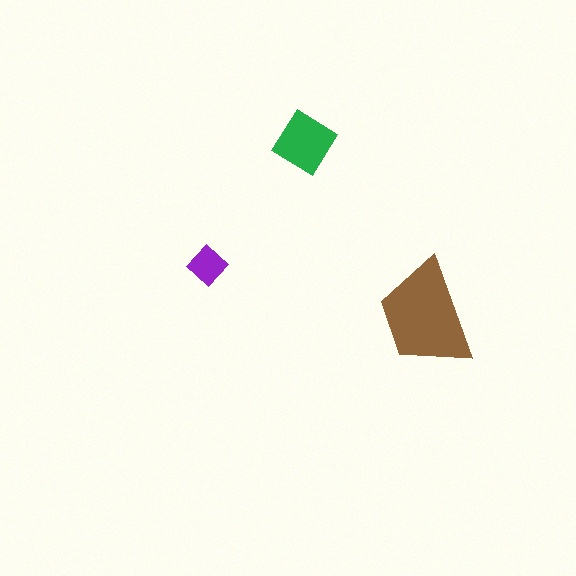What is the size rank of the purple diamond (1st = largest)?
3rd.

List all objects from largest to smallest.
The brown trapezoid, the green diamond, the purple diamond.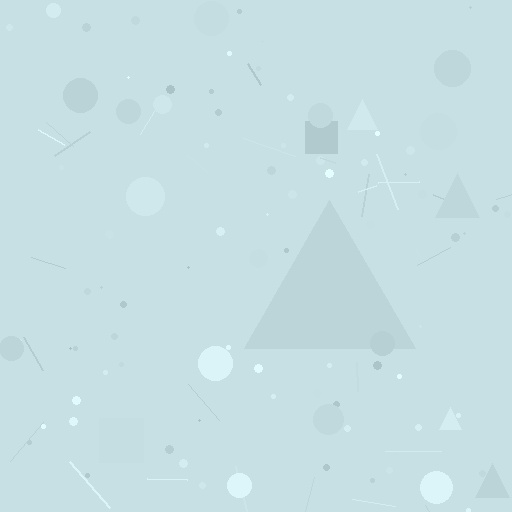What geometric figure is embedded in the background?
A triangle is embedded in the background.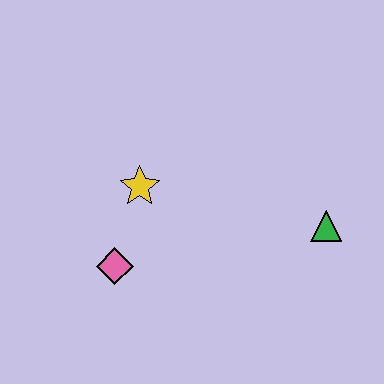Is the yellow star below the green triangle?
No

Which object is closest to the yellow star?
The pink diamond is closest to the yellow star.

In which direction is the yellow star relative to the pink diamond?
The yellow star is above the pink diamond.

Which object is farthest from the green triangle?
The pink diamond is farthest from the green triangle.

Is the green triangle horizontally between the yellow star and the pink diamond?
No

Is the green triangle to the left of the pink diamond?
No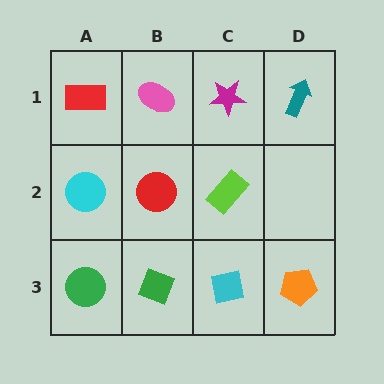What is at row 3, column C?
A cyan square.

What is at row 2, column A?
A cyan circle.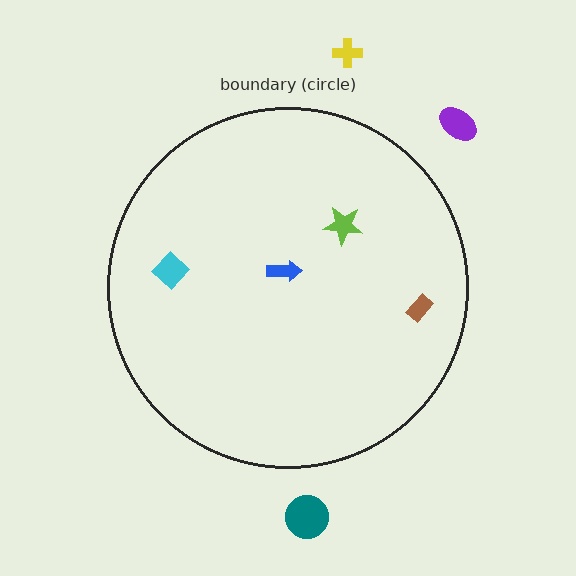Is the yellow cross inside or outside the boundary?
Outside.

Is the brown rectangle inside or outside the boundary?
Inside.